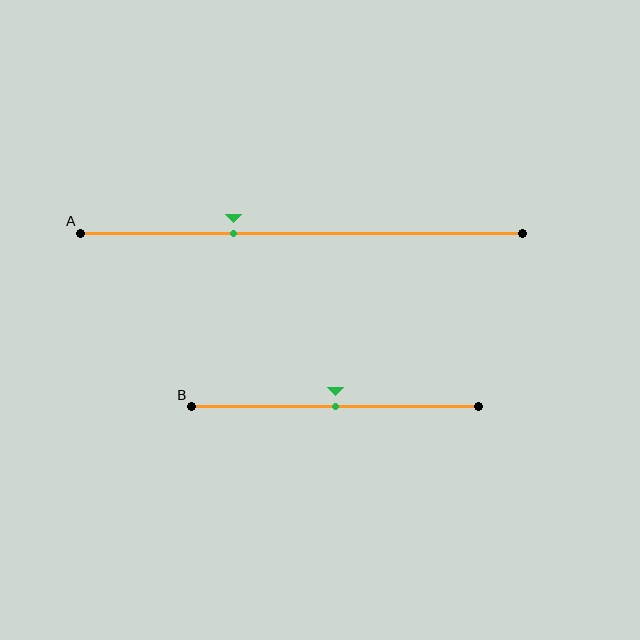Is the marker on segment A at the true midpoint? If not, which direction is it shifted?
No, the marker on segment A is shifted to the left by about 15% of the segment length.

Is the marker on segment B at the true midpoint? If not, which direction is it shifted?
Yes, the marker on segment B is at the true midpoint.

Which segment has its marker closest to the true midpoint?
Segment B has its marker closest to the true midpoint.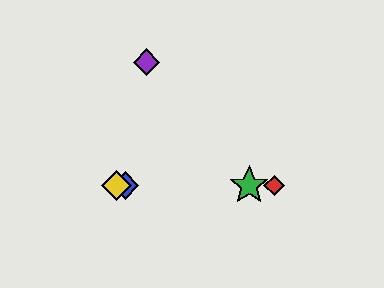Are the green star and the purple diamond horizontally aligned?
No, the green star is at y≈185 and the purple diamond is at y≈62.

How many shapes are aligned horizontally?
4 shapes (the red diamond, the blue diamond, the green star, the yellow diamond) are aligned horizontally.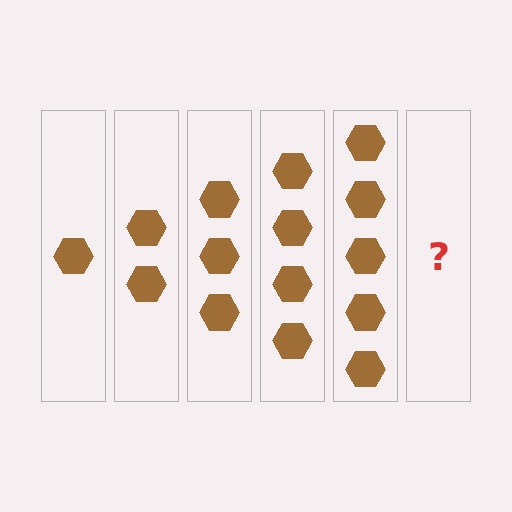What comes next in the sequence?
The next element should be 6 hexagons.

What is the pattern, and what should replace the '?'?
The pattern is that each step adds one more hexagon. The '?' should be 6 hexagons.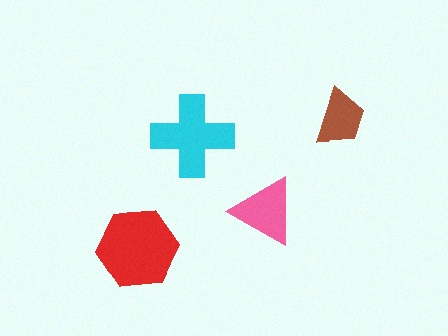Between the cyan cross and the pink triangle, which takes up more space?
The cyan cross.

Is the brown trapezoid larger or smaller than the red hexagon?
Smaller.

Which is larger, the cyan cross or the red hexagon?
The red hexagon.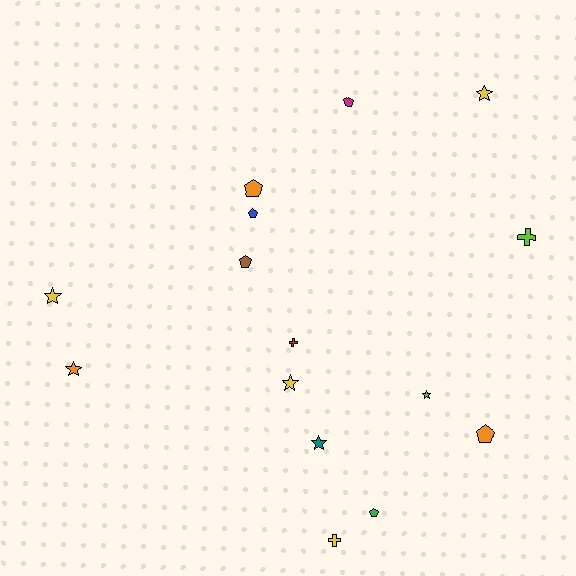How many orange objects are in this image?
There are 3 orange objects.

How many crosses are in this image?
There are 3 crosses.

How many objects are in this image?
There are 15 objects.